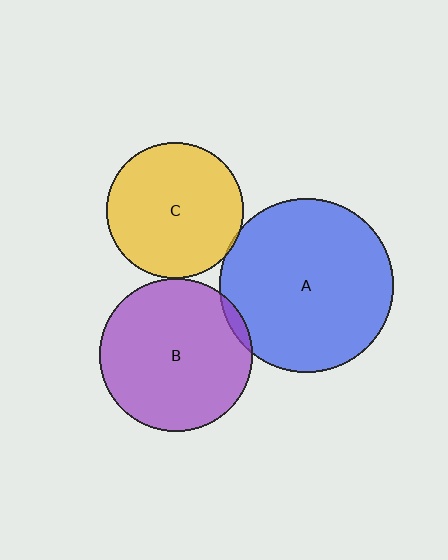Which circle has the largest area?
Circle A (blue).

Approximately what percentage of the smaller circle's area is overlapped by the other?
Approximately 5%.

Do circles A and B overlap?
Yes.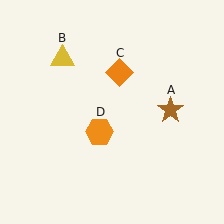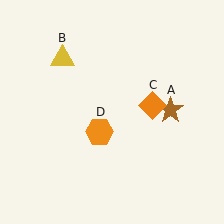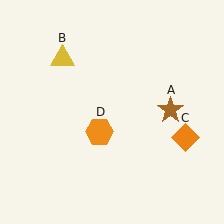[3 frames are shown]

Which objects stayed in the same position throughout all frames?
Brown star (object A) and yellow triangle (object B) and orange hexagon (object D) remained stationary.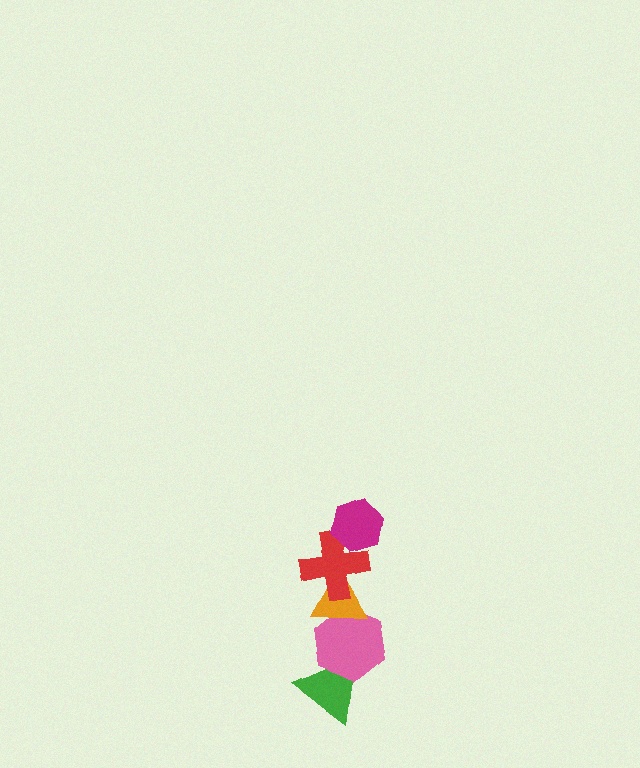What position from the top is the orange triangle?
The orange triangle is 3rd from the top.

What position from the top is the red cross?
The red cross is 2nd from the top.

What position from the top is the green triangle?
The green triangle is 5th from the top.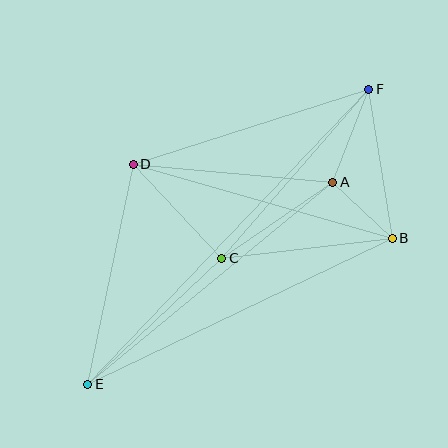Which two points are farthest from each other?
Points E and F are farthest from each other.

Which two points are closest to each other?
Points A and B are closest to each other.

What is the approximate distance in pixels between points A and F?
The distance between A and F is approximately 100 pixels.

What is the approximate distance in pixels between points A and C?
The distance between A and C is approximately 135 pixels.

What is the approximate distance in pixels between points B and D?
The distance between B and D is approximately 269 pixels.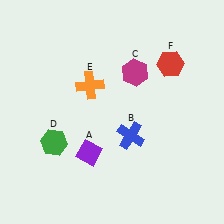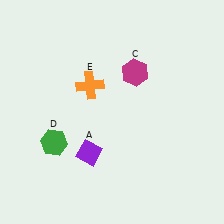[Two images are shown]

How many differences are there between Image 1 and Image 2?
There are 2 differences between the two images.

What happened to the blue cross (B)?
The blue cross (B) was removed in Image 2. It was in the bottom-right area of Image 1.